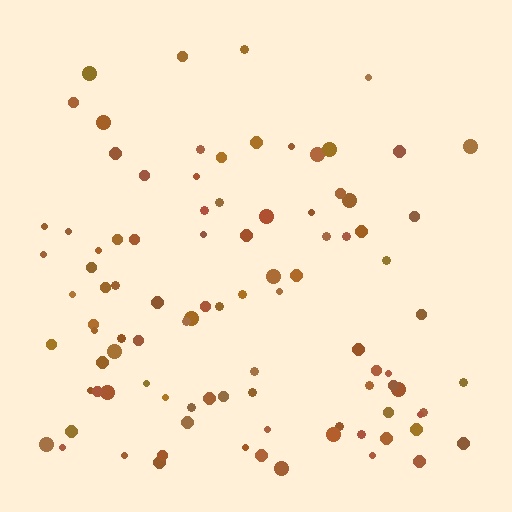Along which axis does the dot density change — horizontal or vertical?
Vertical.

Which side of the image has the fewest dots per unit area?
The top.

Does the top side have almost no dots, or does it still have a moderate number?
Still a moderate number, just noticeably fewer than the bottom.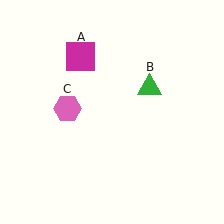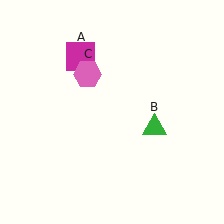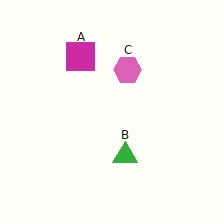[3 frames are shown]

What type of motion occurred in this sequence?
The green triangle (object B), pink hexagon (object C) rotated clockwise around the center of the scene.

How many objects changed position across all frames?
2 objects changed position: green triangle (object B), pink hexagon (object C).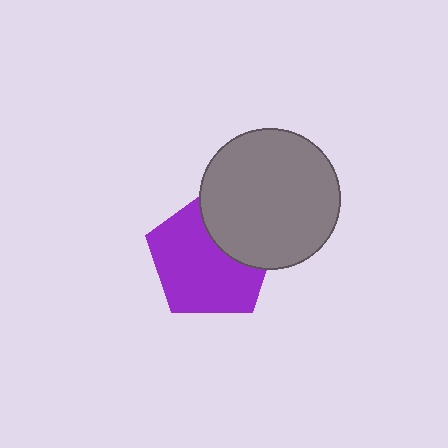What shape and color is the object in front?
The object in front is a gray circle.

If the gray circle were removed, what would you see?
You would see the complete purple pentagon.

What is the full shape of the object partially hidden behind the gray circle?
The partially hidden object is a purple pentagon.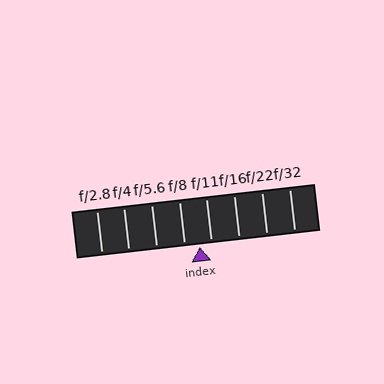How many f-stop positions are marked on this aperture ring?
There are 8 f-stop positions marked.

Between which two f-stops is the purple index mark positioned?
The index mark is between f/8 and f/11.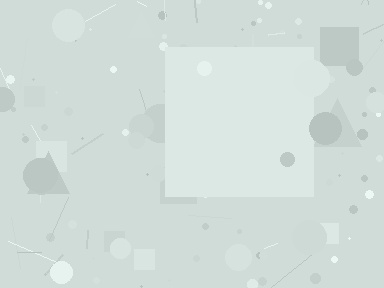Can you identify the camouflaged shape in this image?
The camouflaged shape is a square.